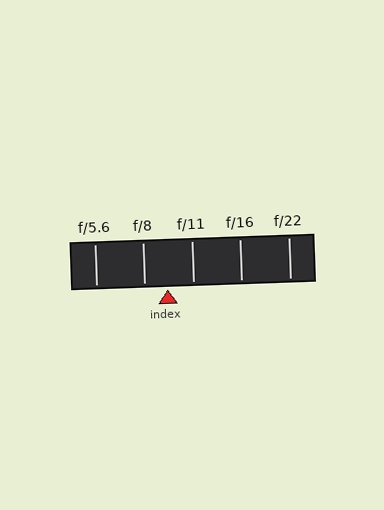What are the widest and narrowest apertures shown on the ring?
The widest aperture shown is f/5.6 and the narrowest is f/22.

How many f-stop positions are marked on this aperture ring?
There are 5 f-stop positions marked.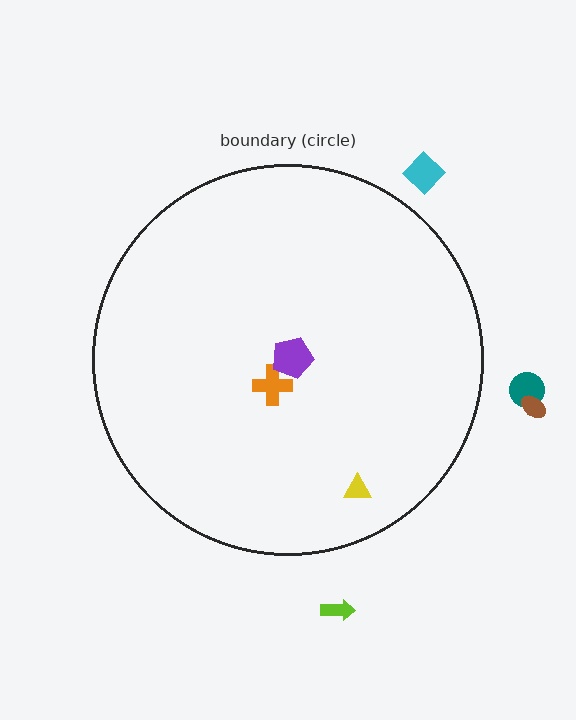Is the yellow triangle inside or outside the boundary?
Inside.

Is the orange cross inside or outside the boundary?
Inside.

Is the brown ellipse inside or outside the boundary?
Outside.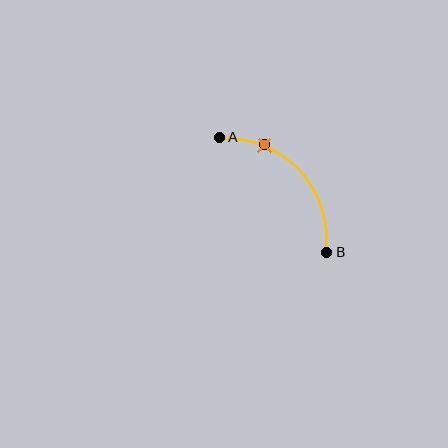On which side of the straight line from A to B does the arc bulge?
The arc bulges above and to the right of the straight line connecting A and B.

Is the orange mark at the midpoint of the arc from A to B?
No. The orange mark lies on the arc but is closer to endpoint A. The arc midpoint would be at the point on the curve equidistant along the arc from both A and B.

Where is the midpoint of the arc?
The arc midpoint is the point on the curve farthest from the straight line joining A and B. It sits above and to the right of that line.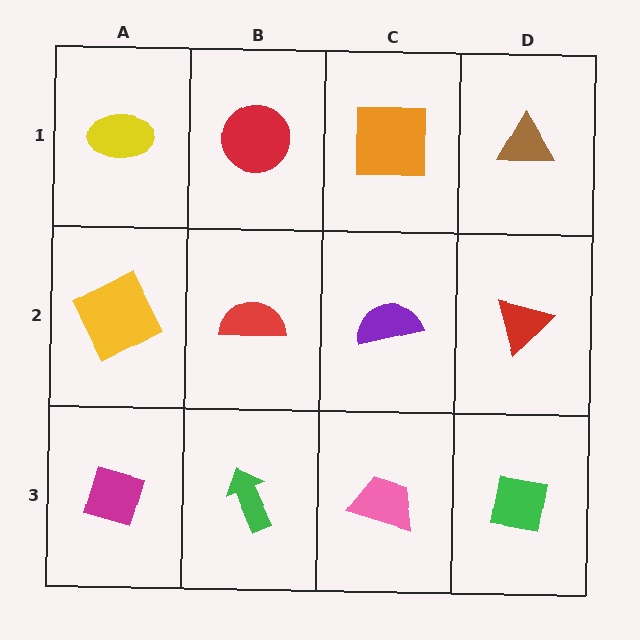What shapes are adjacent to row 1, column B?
A red semicircle (row 2, column B), a yellow ellipse (row 1, column A), an orange square (row 1, column C).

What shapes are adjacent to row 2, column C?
An orange square (row 1, column C), a pink trapezoid (row 3, column C), a red semicircle (row 2, column B), a red triangle (row 2, column D).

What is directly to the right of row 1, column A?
A red circle.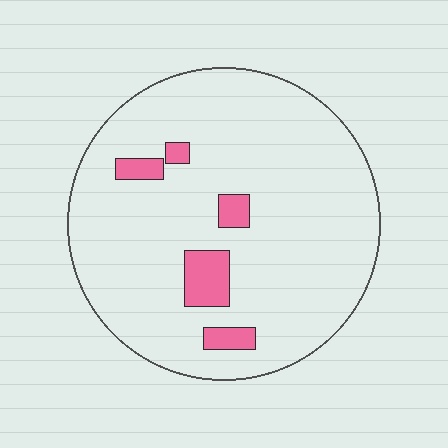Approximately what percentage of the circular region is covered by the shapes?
Approximately 10%.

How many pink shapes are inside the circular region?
5.